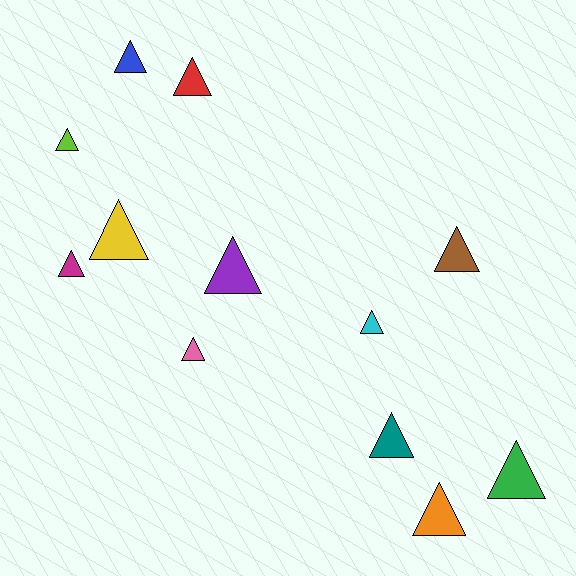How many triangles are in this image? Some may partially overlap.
There are 12 triangles.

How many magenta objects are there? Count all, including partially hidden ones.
There is 1 magenta object.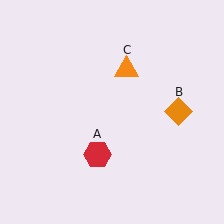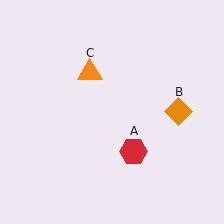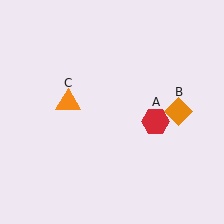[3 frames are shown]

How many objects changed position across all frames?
2 objects changed position: red hexagon (object A), orange triangle (object C).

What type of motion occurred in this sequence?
The red hexagon (object A), orange triangle (object C) rotated counterclockwise around the center of the scene.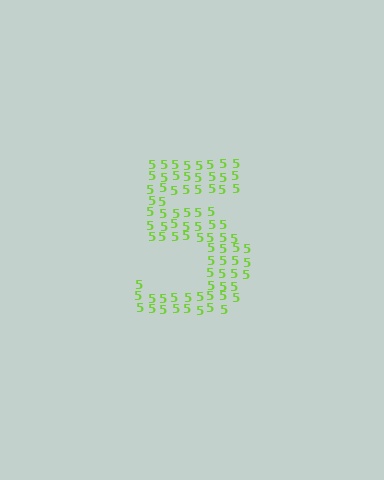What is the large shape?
The large shape is the digit 5.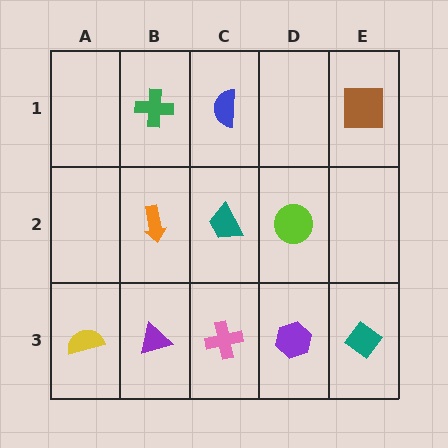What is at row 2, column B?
An orange arrow.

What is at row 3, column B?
A purple triangle.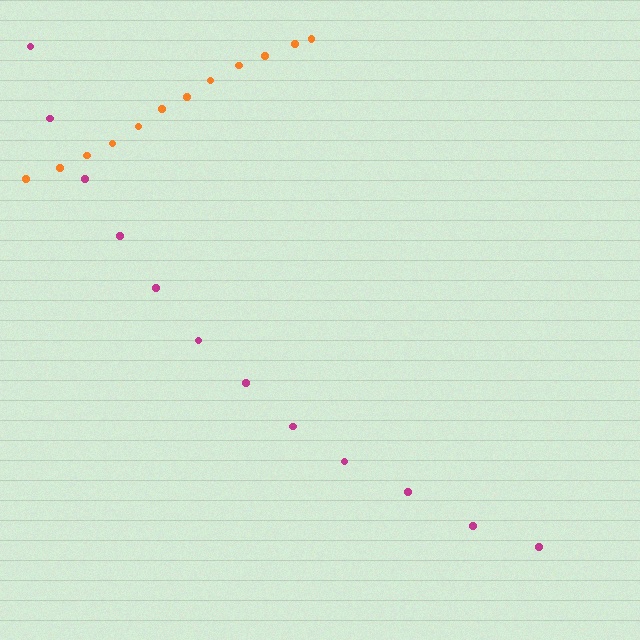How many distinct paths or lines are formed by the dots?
There are 2 distinct paths.